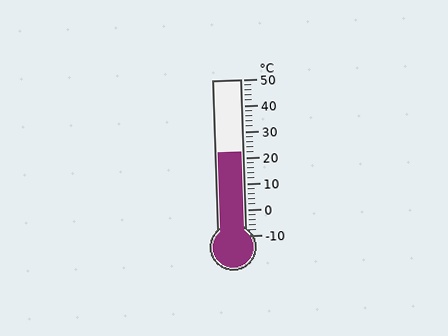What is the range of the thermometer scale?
The thermometer scale ranges from -10°C to 50°C.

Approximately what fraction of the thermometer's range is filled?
The thermometer is filled to approximately 55% of its range.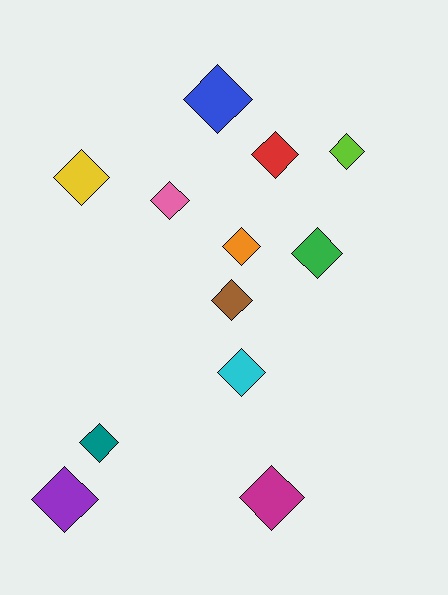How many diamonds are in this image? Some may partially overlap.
There are 12 diamonds.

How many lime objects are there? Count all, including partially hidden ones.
There is 1 lime object.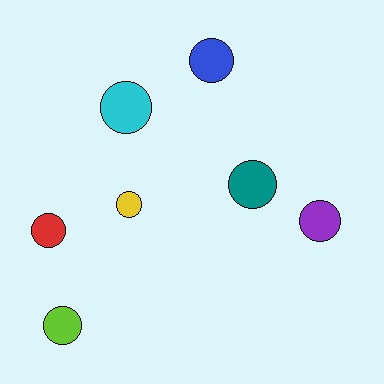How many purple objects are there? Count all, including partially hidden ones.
There is 1 purple object.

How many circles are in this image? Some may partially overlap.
There are 7 circles.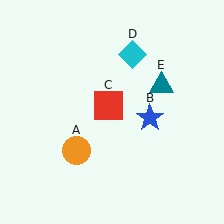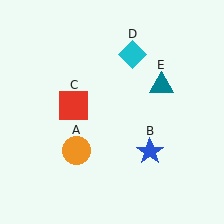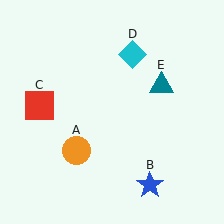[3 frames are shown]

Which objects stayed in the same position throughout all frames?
Orange circle (object A) and cyan diamond (object D) and teal triangle (object E) remained stationary.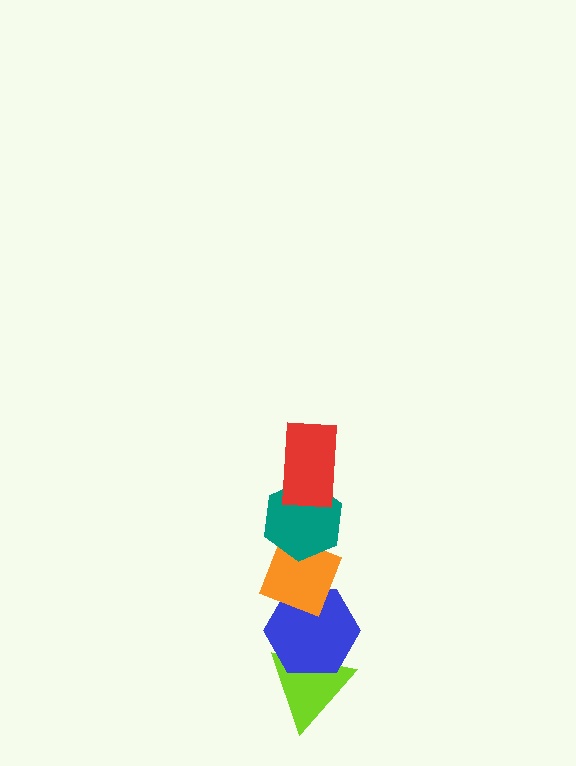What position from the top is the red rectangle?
The red rectangle is 1st from the top.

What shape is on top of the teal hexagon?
The red rectangle is on top of the teal hexagon.